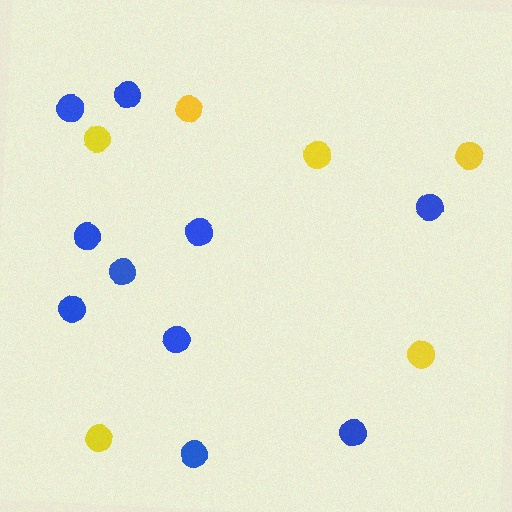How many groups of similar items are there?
There are 2 groups: one group of blue circles (10) and one group of yellow circles (6).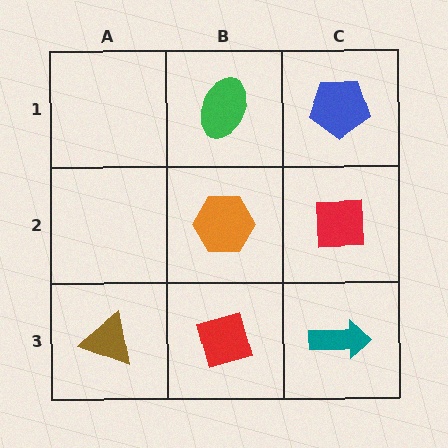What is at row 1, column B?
A green ellipse.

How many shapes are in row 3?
3 shapes.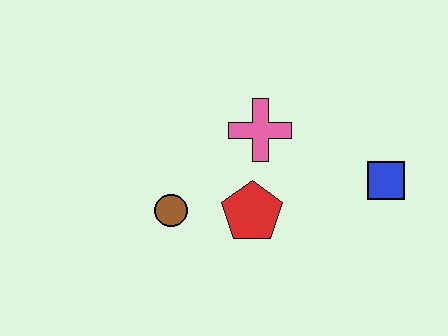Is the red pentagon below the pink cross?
Yes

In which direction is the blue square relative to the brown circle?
The blue square is to the right of the brown circle.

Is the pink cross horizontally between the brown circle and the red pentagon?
No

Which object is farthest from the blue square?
The brown circle is farthest from the blue square.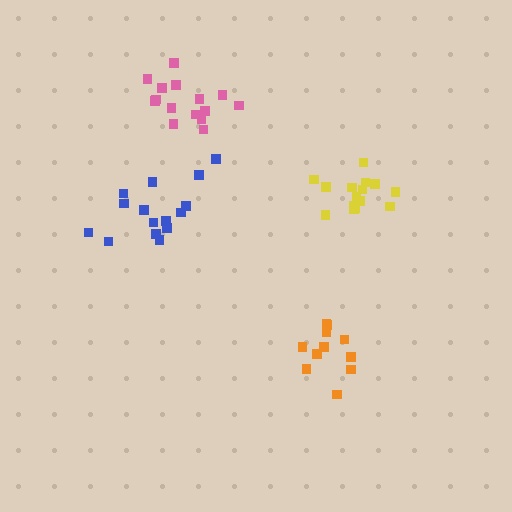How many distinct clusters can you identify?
There are 4 distinct clusters.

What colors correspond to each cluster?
The clusters are colored: orange, blue, pink, yellow.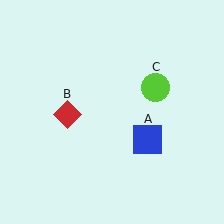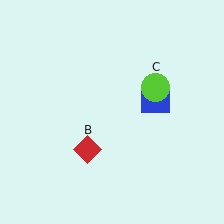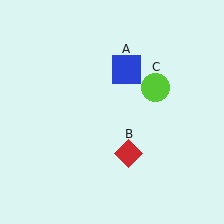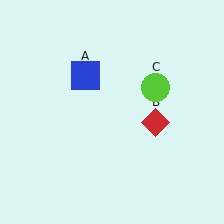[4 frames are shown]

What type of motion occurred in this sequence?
The blue square (object A), red diamond (object B) rotated counterclockwise around the center of the scene.